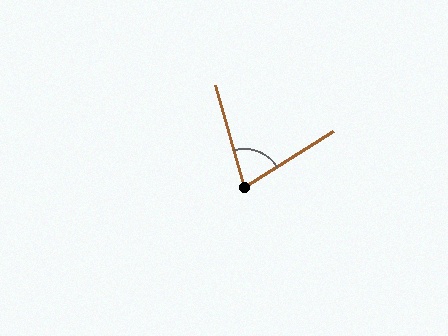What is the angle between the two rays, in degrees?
Approximately 74 degrees.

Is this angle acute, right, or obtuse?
It is acute.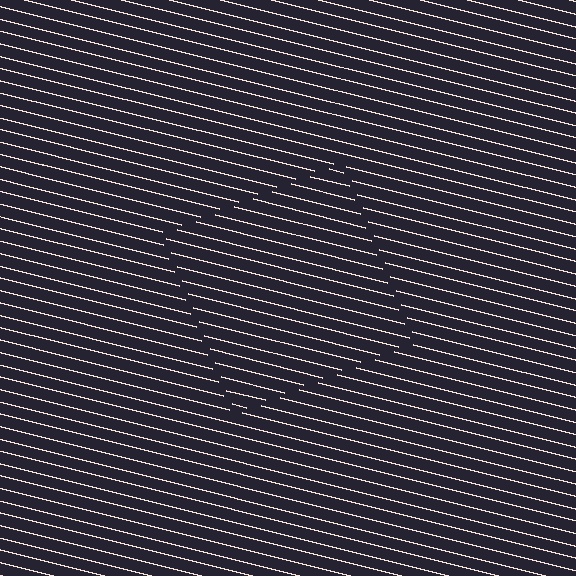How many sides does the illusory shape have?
4 sides — the line-ends trace a square.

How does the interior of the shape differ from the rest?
The interior of the shape contains the same grating, shifted by half a period — the contour is defined by the phase discontinuity where line-ends from the inner and outer gratings abut.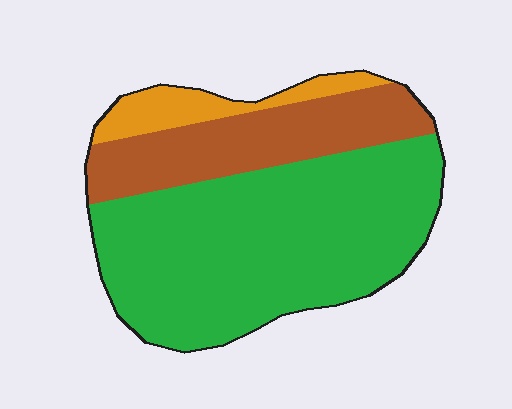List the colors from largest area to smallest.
From largest to smallest: green, brown, orange.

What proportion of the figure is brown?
Brown takes up between a quarter and a half of the figure.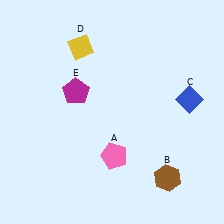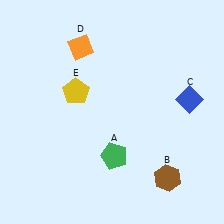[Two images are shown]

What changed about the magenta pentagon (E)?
In Image 1, E is magenta. In Image 2, it changed to yellow.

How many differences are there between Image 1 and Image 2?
There are 3 differences between the two images.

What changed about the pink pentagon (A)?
In Image 1, A is pink. In Image 2, it changed to green.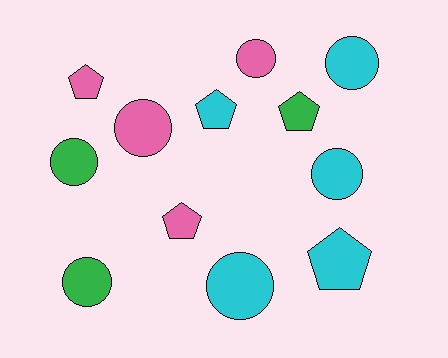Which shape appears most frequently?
Circle, with 7 objects.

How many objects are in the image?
There are 12 objects.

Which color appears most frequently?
Cyan, with 5 objects.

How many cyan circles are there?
There are 3 cyan circles.